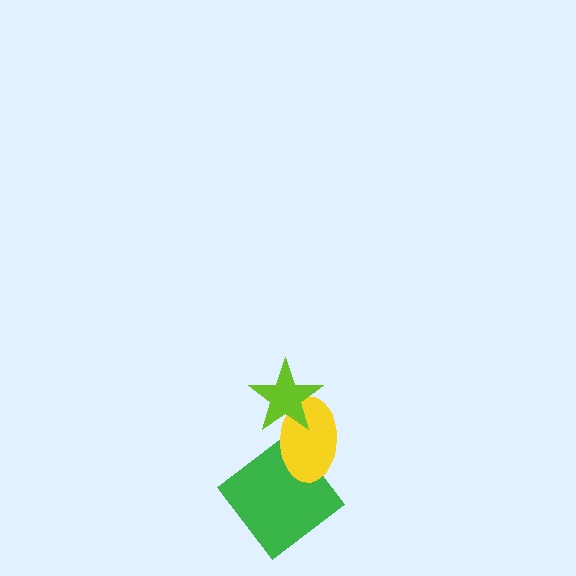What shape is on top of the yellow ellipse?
The lime star is on top of the yellow ellipse.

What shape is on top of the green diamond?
The yellow ellipse is on top of the green diamond.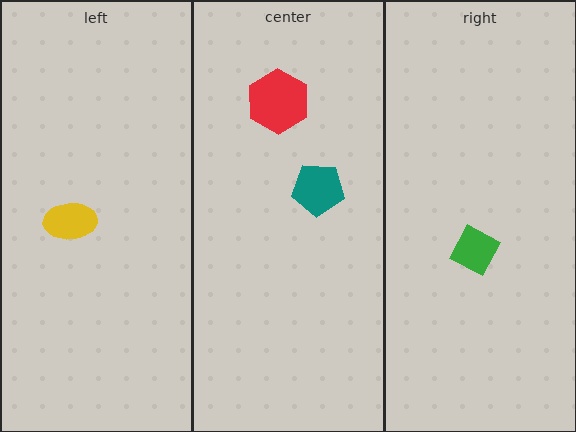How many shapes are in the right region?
1.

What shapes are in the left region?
The yellow ellipse.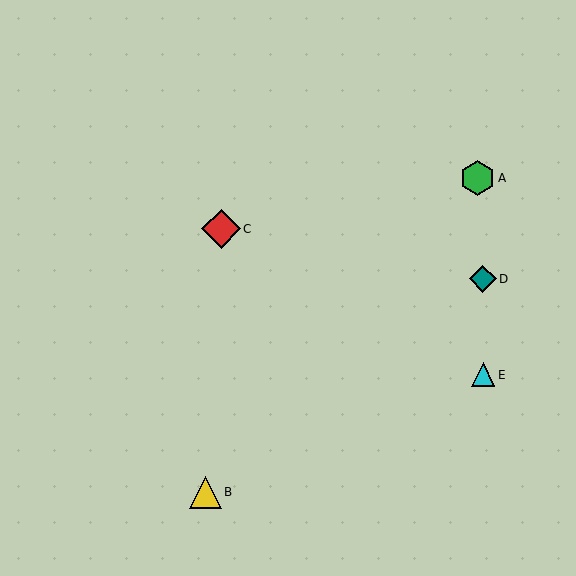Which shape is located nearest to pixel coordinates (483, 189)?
The green hexagon (labeled A) at (478, 178) is nearest to that location.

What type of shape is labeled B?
Shape B is a yellow triangle.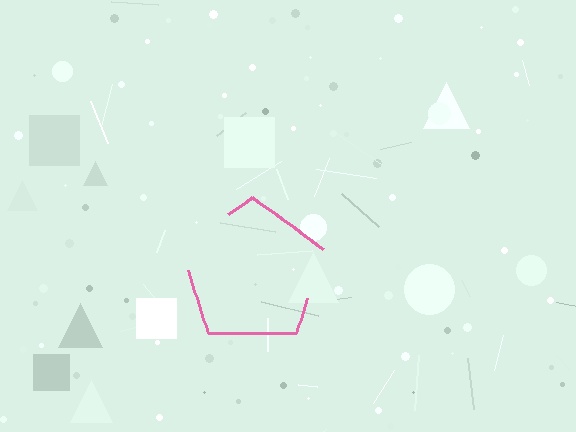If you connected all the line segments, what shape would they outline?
They would outline a pentagon.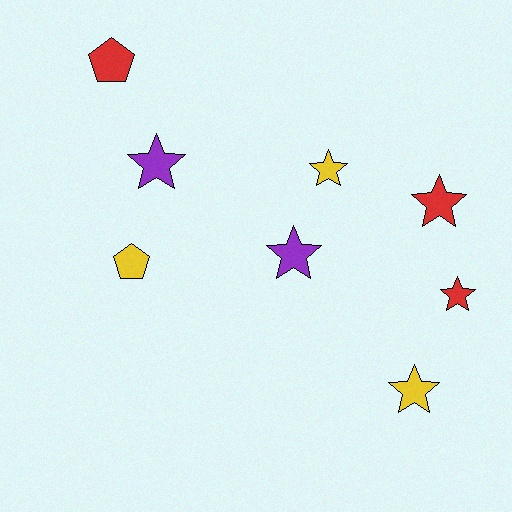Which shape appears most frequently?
Star, with 6 objects.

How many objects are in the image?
There are 8 objects.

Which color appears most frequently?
Yellow, with 3 objects.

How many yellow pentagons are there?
There is 1 yellow pentagon.